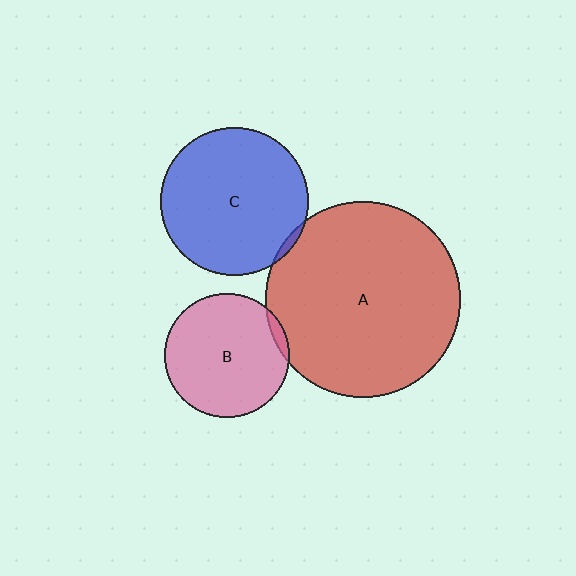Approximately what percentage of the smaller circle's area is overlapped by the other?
Approximately 5%.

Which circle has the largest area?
Circle A (red).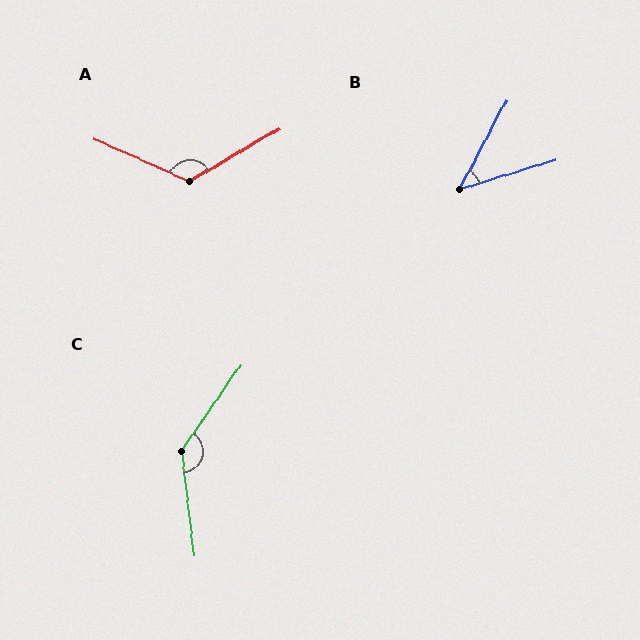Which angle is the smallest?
B, at approximately 45 degrees.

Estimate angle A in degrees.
Approximately 126 degrees.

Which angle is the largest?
C, at approximately 139 degrees.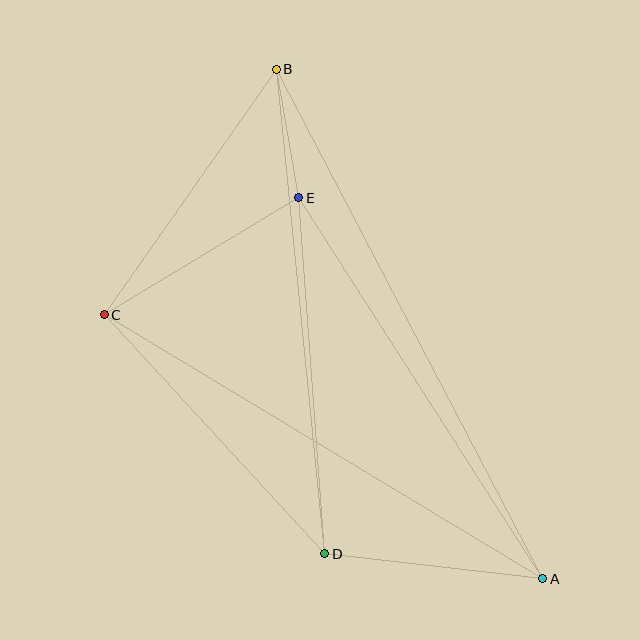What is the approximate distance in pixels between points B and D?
The distance between B and D is approximately 487 pixels.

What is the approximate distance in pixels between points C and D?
The distance between C and D is approximately 325 pixels.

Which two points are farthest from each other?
Points A and B are farthest from each other.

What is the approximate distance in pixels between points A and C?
The distance between A and C is approximately 512 pixels.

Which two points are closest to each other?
Points B and E are closest to each other.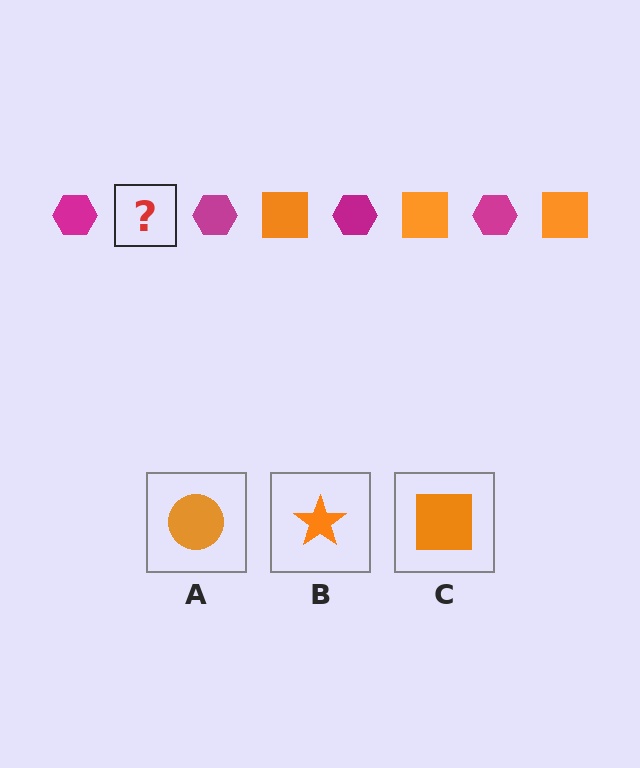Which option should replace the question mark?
Option C.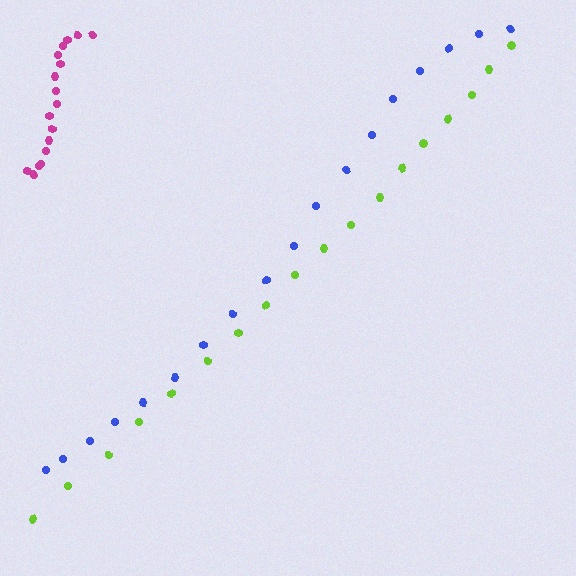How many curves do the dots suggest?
There are 3 distinct paths.